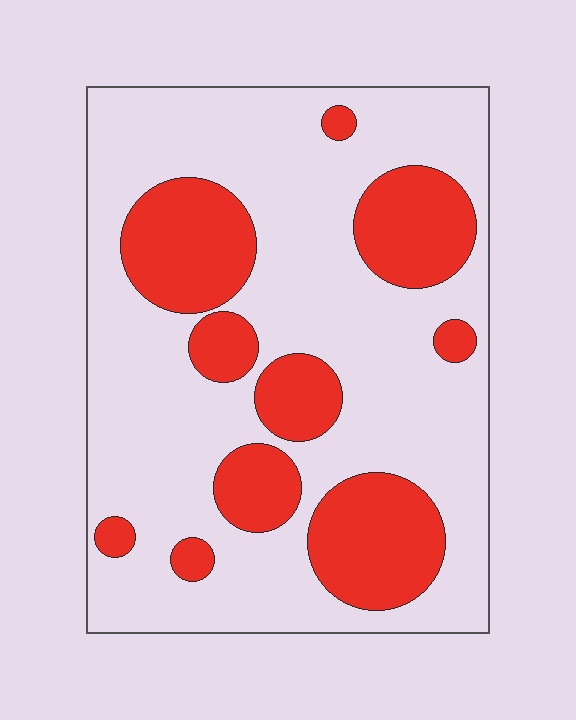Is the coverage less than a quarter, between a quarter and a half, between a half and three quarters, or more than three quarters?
Between a quarter and a half.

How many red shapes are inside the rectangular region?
10.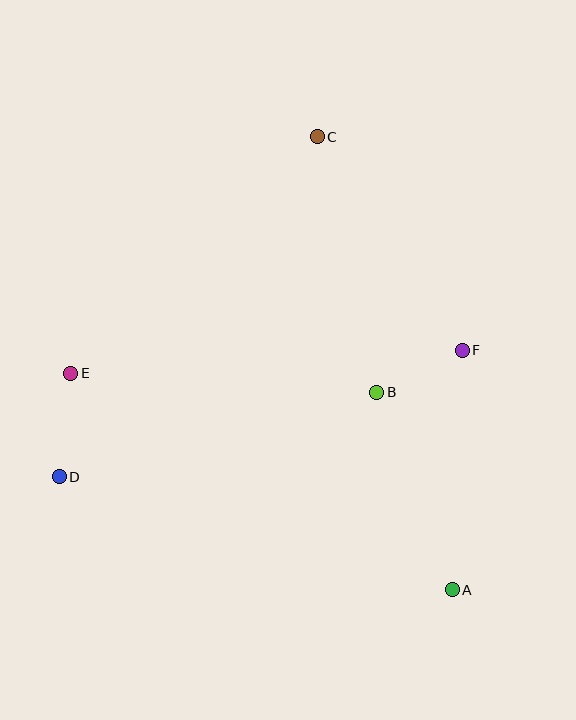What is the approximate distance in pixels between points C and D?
The distance between C and D is approximately 427 pixels.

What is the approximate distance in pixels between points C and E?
The distance between C and E is approximately 342 pixels.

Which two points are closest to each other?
Points B and F are closest to each other.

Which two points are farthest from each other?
Points A and C are farthest from each other.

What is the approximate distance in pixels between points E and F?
The distance between E and F is approximately 392 pixels.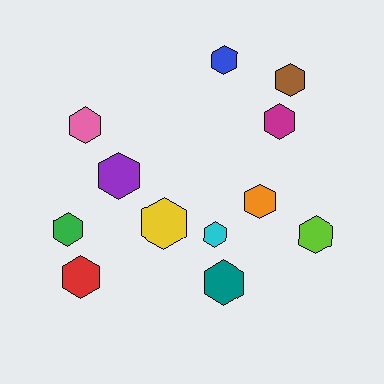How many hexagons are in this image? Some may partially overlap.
There are 12 hexagons.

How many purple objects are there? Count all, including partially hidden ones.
There is 1 purple object.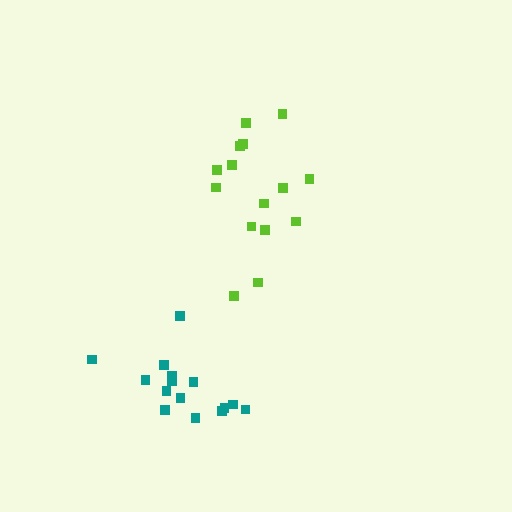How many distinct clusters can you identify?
There are 2 distinct clusters.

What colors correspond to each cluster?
The clusters are colored: teal, lime.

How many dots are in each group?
Group 1: 15 dots, Group 2: 15 dots (30 total).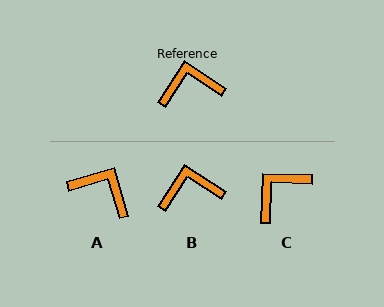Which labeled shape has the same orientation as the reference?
B.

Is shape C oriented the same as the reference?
No, it is off by about 32 degrees.